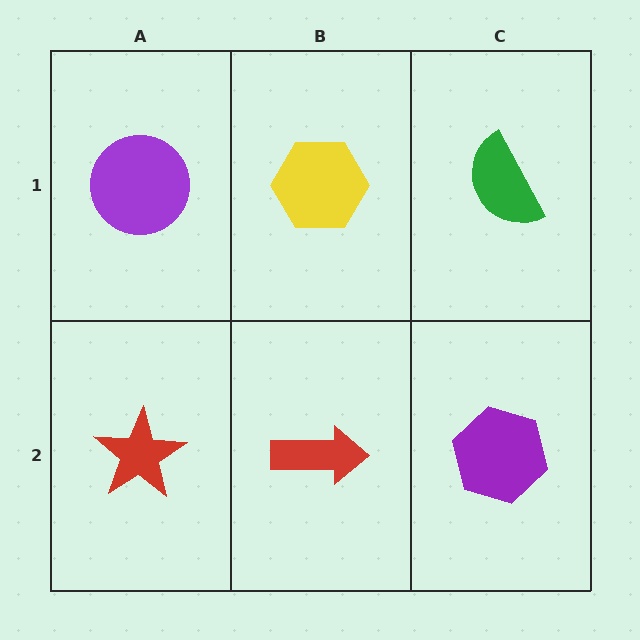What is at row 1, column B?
A yellow hexagon.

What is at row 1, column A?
A purple circle.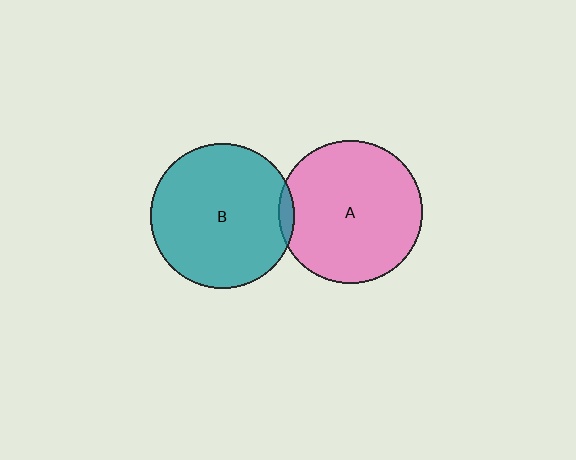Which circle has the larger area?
Circle B (teal).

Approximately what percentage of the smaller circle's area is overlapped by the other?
Approximately 5%.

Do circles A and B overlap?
Yes.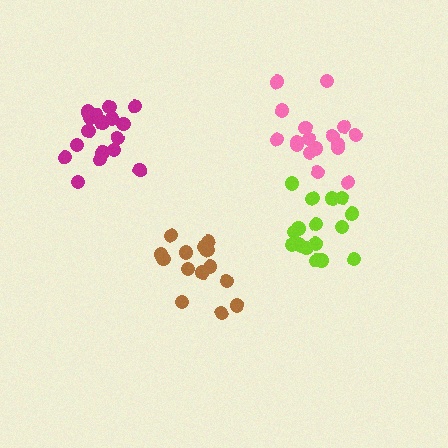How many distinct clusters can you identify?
There are 4 distinct clusters.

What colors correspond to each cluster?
The clusters are colored: lime, pink, magenta, brown.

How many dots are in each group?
Group 1: 17 dots, Group 2: 17 dots, Group 3: 18 dots, Group 4: 15 dots (67 total).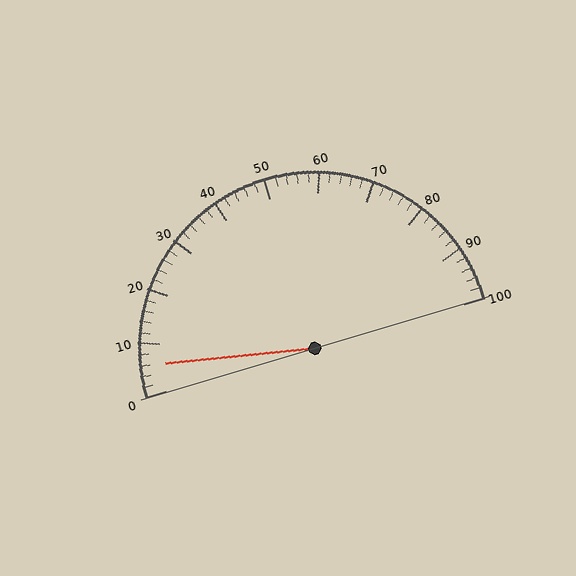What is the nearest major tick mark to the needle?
The nearest major tick mark is 10.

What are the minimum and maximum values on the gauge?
The gauge ranges from 0 to 100.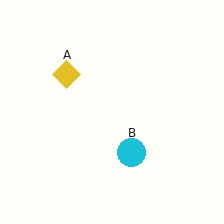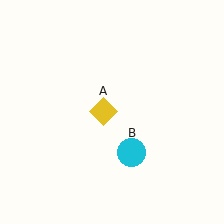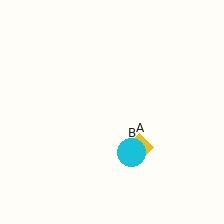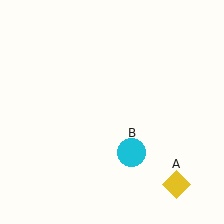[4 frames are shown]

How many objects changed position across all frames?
1 object changed position: yellow diamond (object A).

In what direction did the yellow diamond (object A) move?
The yellow diamond (object A) moved down and to the right.